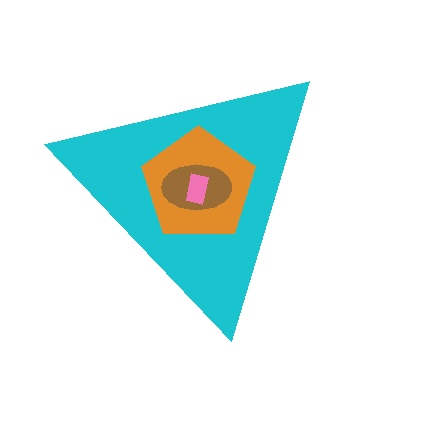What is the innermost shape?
The pink rectangle.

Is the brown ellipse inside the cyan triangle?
Yes.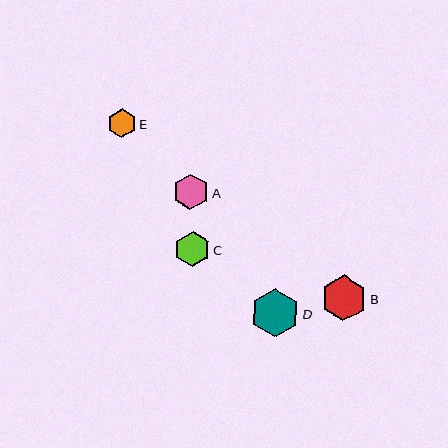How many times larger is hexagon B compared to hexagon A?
Hexagon B is approximately 1.3 times the size of hexagon A.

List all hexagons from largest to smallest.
From largest to smallest: D, B, A, C, E.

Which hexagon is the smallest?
Hexagon E is the smallest with a size of approximately 28 pixels.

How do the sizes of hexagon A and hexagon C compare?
Hexagon A and hexagon C are approximately the same size.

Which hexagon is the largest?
Hexagon D is the largest with a size of approximately 48 pixels.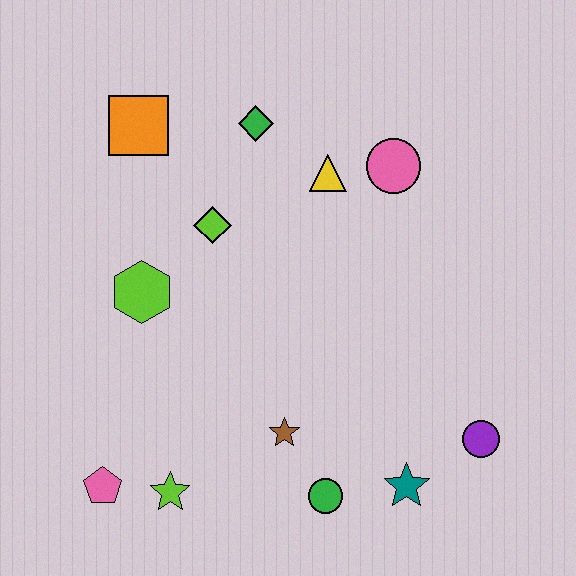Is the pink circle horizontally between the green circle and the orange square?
No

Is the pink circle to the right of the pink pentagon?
Yes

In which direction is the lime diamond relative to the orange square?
The lime diamond is below the orange square.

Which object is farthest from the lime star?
The pink circle is farthest from the lime star.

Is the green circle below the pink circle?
Yes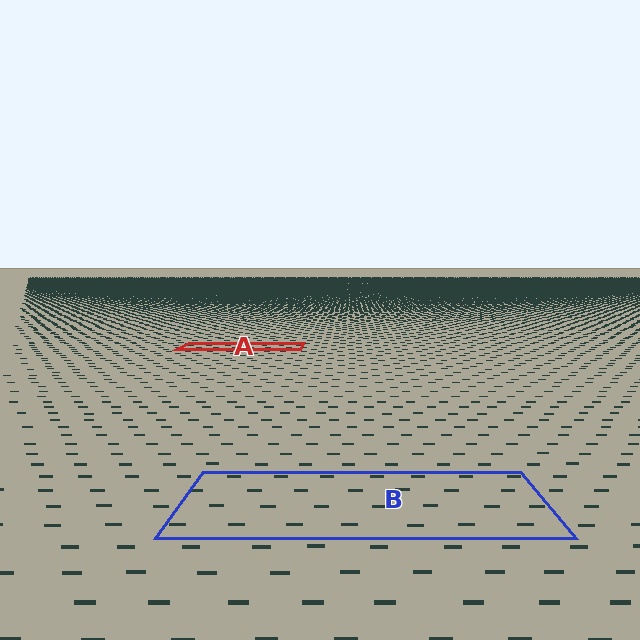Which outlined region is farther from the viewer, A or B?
Region A is farther from the viewer — the texture elements inside it appear smaller and more densely packed.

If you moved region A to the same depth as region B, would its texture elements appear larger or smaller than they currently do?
They would appear larger. At a closer depth, the same texture elements are projected at a bigger on-screen size.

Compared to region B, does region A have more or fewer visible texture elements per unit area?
Region A has more texture elements per unit area — they are packed more densely because it is farther away.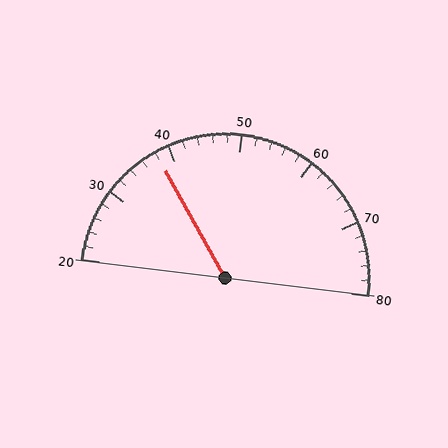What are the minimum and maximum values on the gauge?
The gauge ranges from 20 to 80.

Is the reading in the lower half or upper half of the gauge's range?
The reading is in the lower half of the range (20 to 80).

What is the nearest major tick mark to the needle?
The nearest major tick mark is 40.